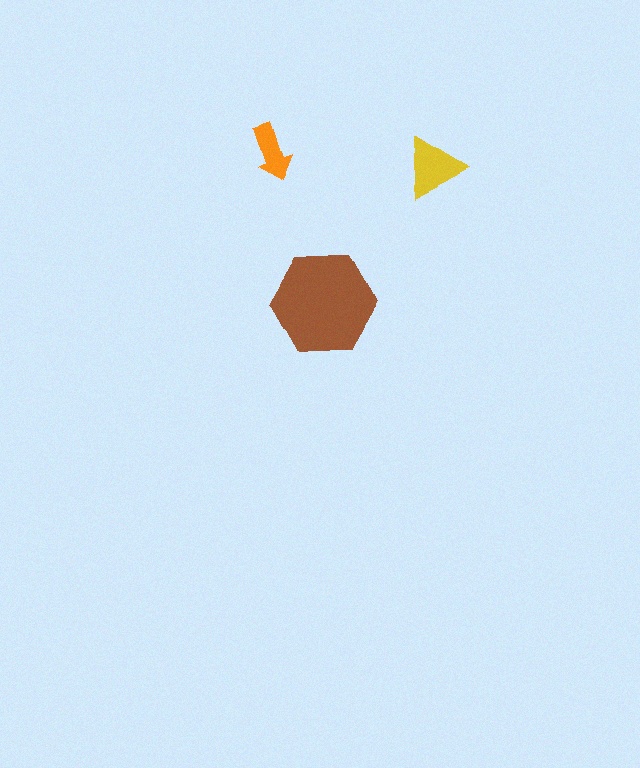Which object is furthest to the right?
The yellow triangle is rightmost.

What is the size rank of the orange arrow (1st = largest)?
3rd.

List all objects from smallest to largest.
The orange arrow, the yellow triangle, the brown hexagon.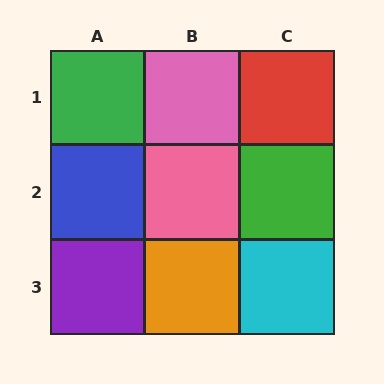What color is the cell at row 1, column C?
Red.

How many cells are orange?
1 cell is orange.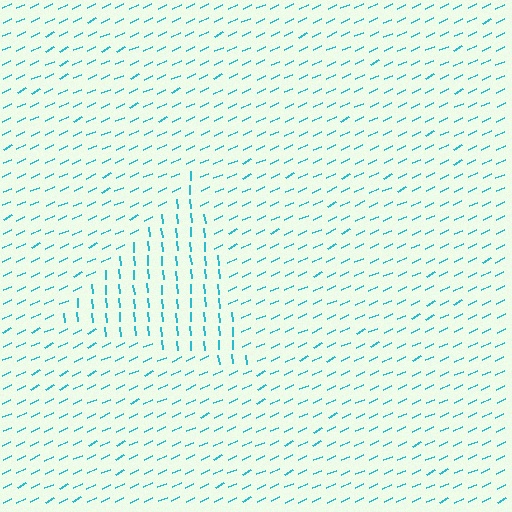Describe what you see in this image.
The image is filled with small cyan line segments. A triangle region in the image has lines oriented differently from the surrounding lines, creating a visible texture boundary.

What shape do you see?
I see a triangle.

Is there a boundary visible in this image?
Yes, there is a texture boundary formed by a change in line orientation.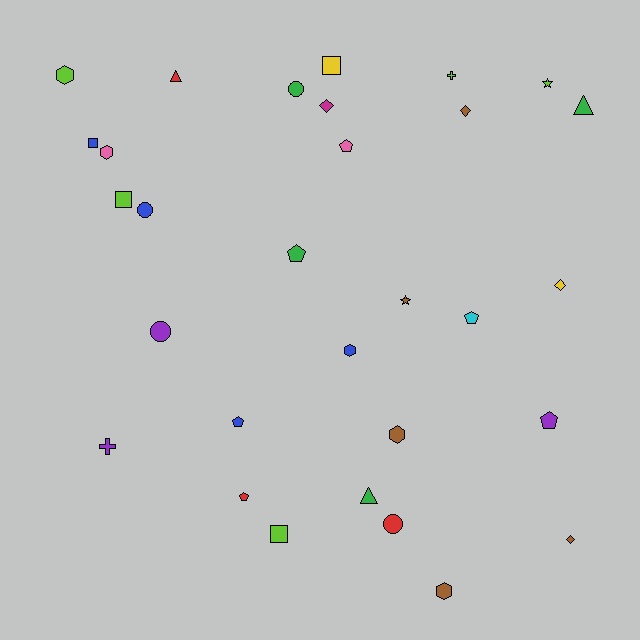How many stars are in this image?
There are 2 stars.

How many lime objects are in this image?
There are 5 lime objects.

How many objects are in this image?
There are 30 objects.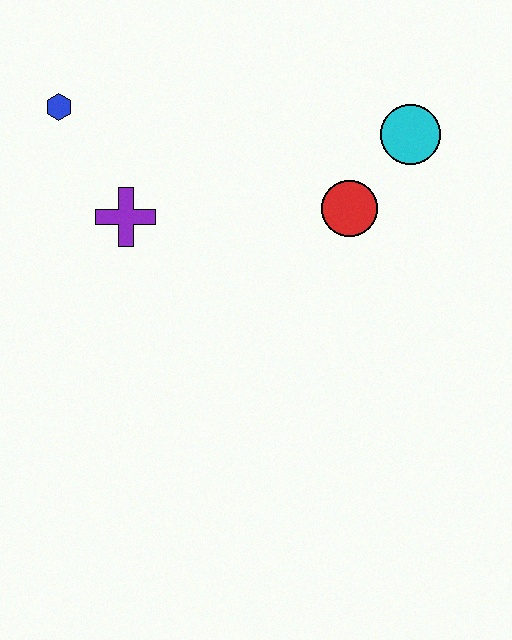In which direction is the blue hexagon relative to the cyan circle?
The blue hexagon is to the left of the cyan circle.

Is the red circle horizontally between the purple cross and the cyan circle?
Yes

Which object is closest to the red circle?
The cyan circle is closest to the red circle.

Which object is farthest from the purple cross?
The cyan circle is farthest from the purple cross.